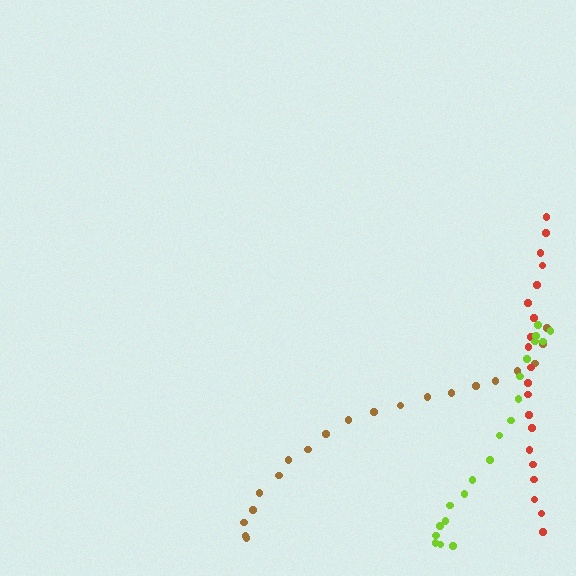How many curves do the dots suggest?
There are 3 distinct paths.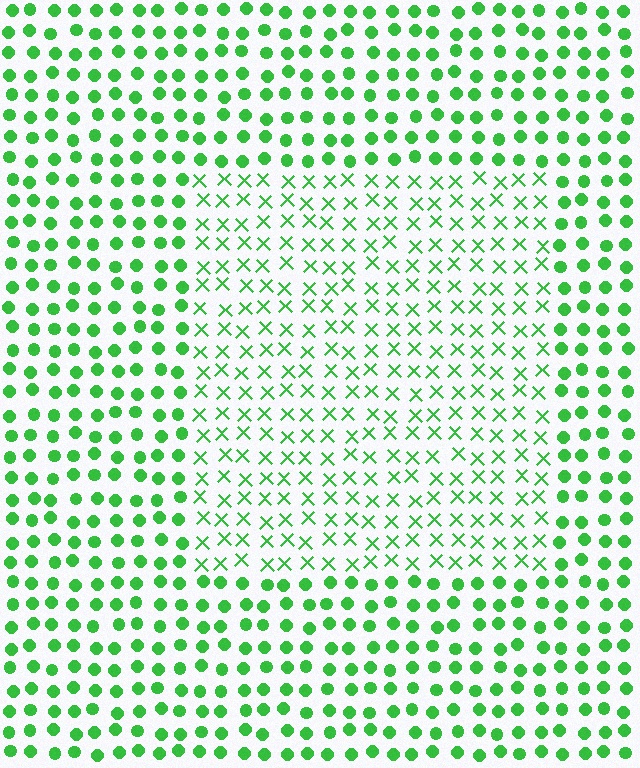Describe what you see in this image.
The image is filled with small green elements arranged in a uniform grid. A rectangle-shaped region contains X marks, while the surrounding area contains circles. The boundary is defined purely by the change in element shape.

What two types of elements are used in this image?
The image uses X marks inside the rectangle region and circles outside it.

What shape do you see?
I see a rectangle.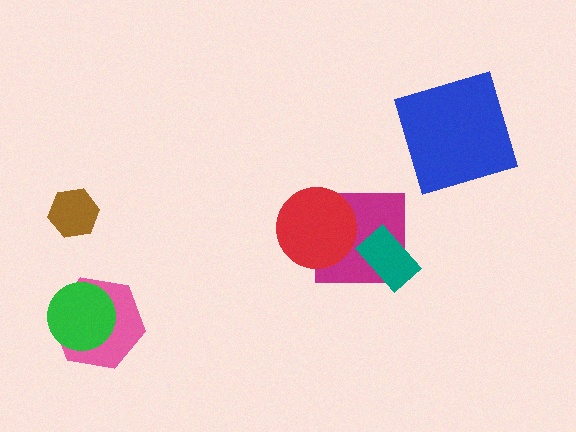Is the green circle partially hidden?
No, no other shape covers it.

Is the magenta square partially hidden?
Yes, it is partially covered by another shape.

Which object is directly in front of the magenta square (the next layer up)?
The teal rectangle is directly in front of the magenta square.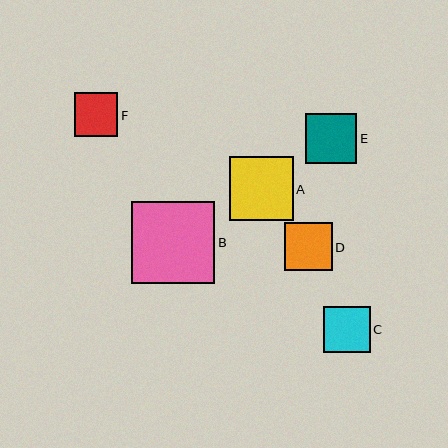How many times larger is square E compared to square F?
Square E is approximately 1.2 times the size of square F.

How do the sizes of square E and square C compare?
Square E and square C are approximately the same size.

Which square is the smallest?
Square F is the smallest with a size of approximately 44 pixels.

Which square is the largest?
Square B is the largest with a size of approximately 83 pixels.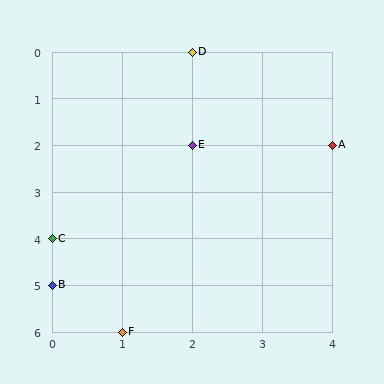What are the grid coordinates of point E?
Point E is at grid coordinates (2, 2).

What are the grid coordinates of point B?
Point B is at grid coordinates (0, 5).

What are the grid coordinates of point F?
Point F is at grid coordinates (1, 6).